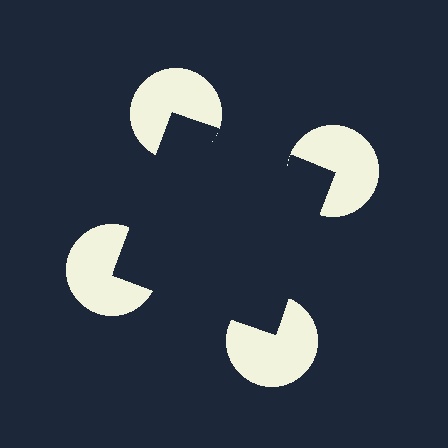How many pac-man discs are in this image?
There are 4 — one at each vertex of the illusory square.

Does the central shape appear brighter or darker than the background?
It typically appears slightly darker than the background, even though no actual brightness change is drawn.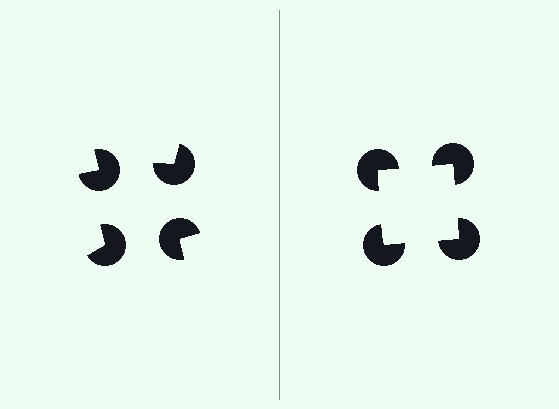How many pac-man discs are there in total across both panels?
8 — 4 on each side.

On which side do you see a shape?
An illusory square appears on the right side. On the left side the wedge cuts are rotated, so no coherent shape forms.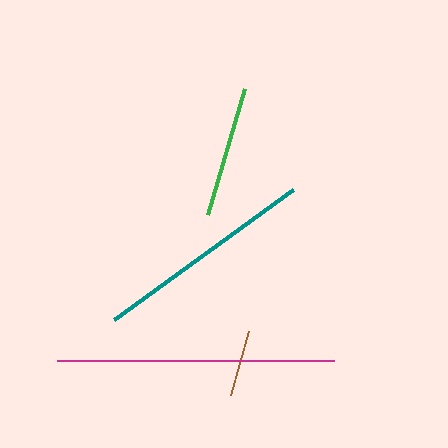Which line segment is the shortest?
The brown line is the shortest at approximately 67 pixels.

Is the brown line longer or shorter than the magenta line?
The magenta line is longer than the brown line.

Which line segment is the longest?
The magenta line is the longest at approximately 277 pixels.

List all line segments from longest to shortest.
From longest to shortest: magenta, teal, green, brown.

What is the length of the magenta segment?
The magenta segment is approximately 277 pixels long.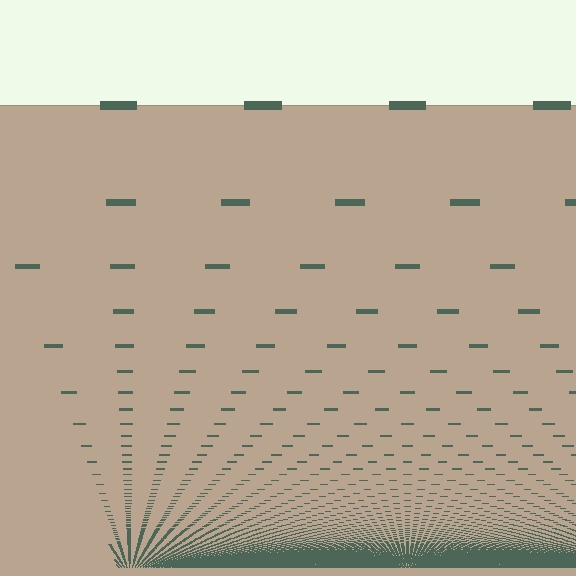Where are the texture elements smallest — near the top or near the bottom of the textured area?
Near the bottom.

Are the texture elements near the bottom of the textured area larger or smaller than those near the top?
Smaller. The gradient is inverted — elements near the bottom are smaller and denser.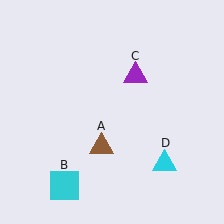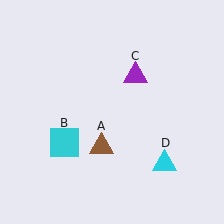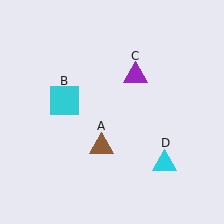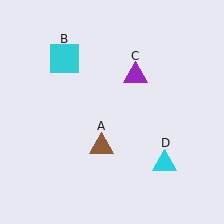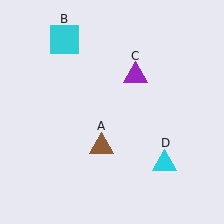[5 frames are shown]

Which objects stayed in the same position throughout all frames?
Brown triangle (object A) and purple triangle (object C) and cyan triangle (object D) remained stationary.